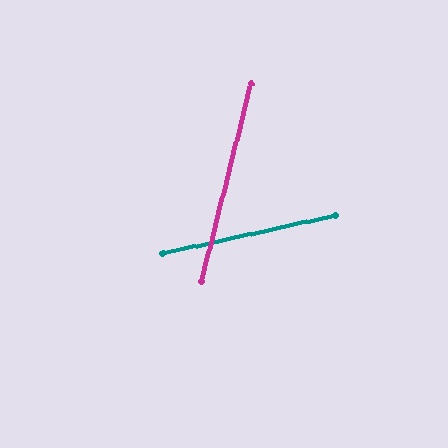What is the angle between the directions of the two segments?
Approximately 63 degrees.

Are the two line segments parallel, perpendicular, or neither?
Neither parallel nor perpendicular — they differ by about 63°.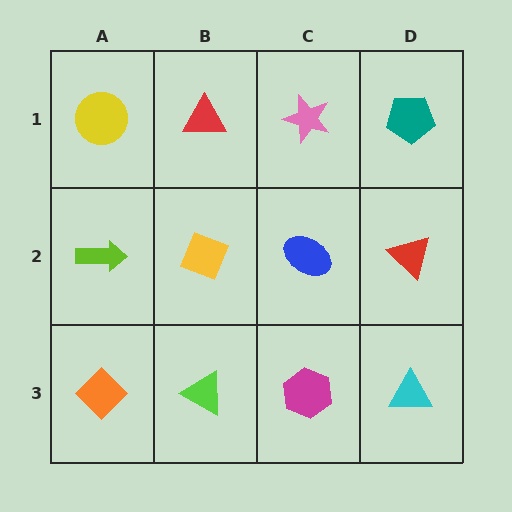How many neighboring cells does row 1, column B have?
3.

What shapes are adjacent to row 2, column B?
A red triangle (row 1, column B), a lime triangle (row 3, column B), a lime arrow (row 2, column A), a blue ellipse (row 2, column C).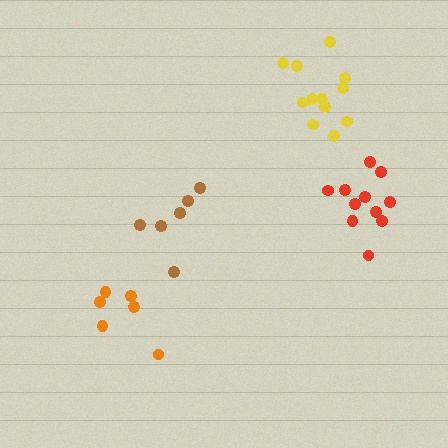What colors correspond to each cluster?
The clusters are colored: brown, red, orange, yellow.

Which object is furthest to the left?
The orange cluster is leftmost.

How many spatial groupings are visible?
There are 4 spatial groupings.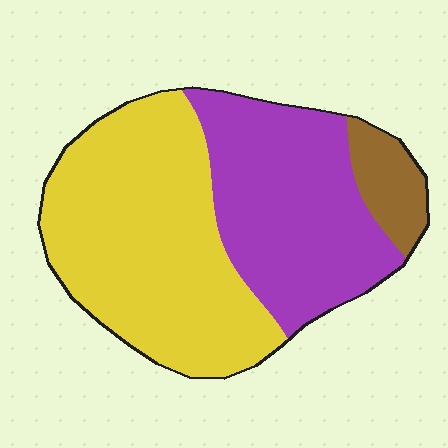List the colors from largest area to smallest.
From largest to smallest: yellow, purple, brown.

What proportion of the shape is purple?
Purple takes up between a third and a half of the shape.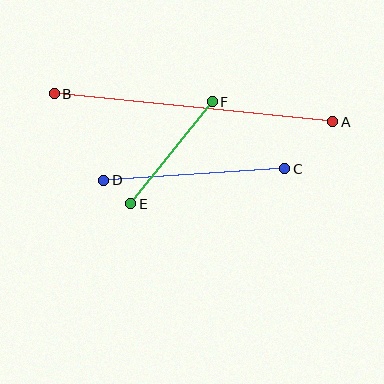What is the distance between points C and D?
The distance is approximately 182 pixels.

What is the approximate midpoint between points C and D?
The midpoint is at approximately (194, 174) pixels.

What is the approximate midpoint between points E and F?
The midpoint is at approximately (171, 153) pixels.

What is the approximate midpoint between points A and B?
The midpoint is at approximately (194, 108) pixels.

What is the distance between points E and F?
The distance is approximately 131 pixels.